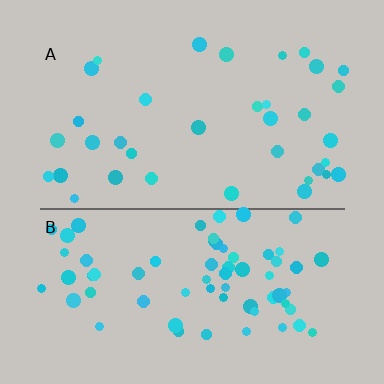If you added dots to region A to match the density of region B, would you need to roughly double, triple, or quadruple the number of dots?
Approximately double.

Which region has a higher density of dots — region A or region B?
B (the bottom).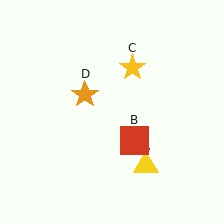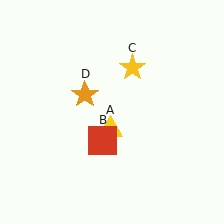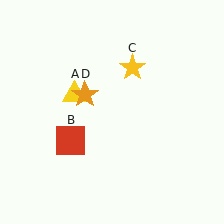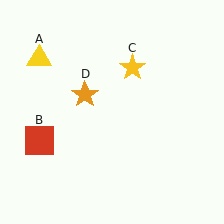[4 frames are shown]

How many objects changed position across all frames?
2 objects changed position: yellow triangle (object A), red square (object B).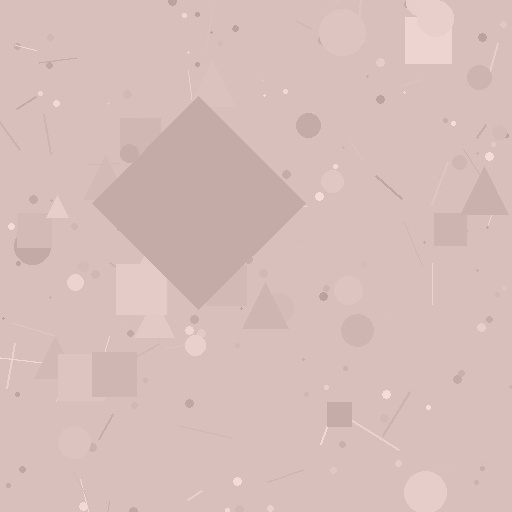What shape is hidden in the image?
A diamond is hidden in the image.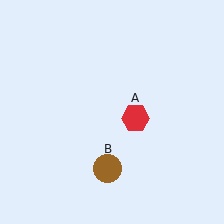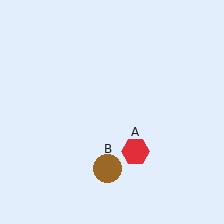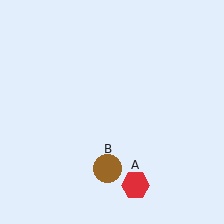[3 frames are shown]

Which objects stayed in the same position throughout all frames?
Brown circle (object B) remained stationary.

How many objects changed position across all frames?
1 object changed position: red hexagon (object A).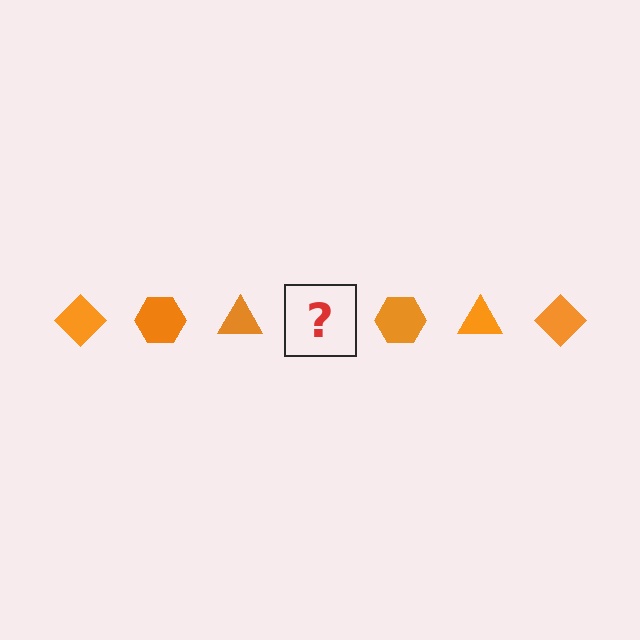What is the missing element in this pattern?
The missing element is an orange diamond.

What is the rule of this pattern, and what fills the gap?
The rule is that the pattern cycles through diamond, hexagon, triangle shapes in orange. The gap should be filled with an orange diamond.